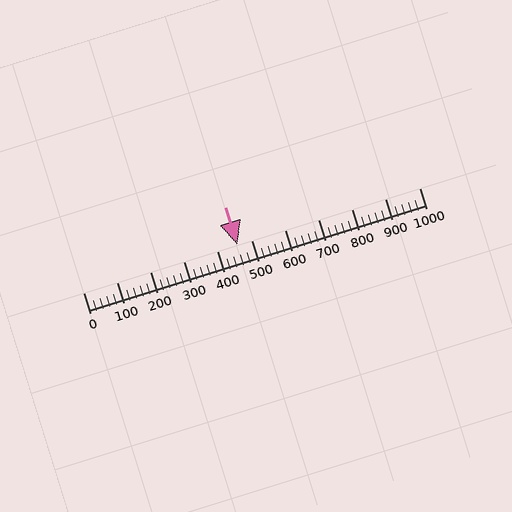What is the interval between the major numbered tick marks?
The major tick marks are spaced 100 units apart.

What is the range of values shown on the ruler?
The ruler shows values from 0 to 1000.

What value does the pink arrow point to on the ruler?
The pink arrow points to approximately 460.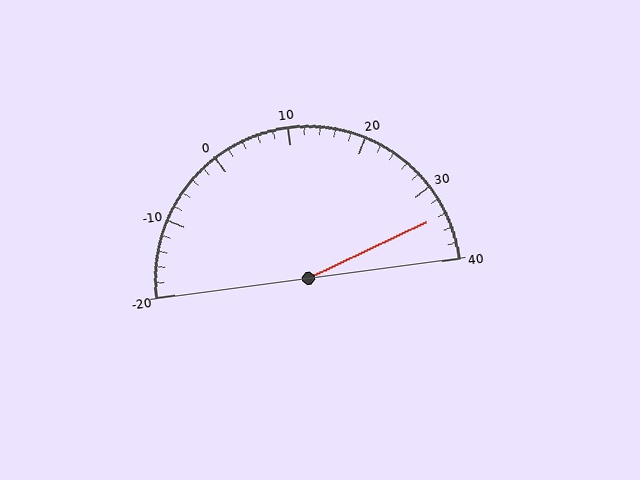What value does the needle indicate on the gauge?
The needle indicates approximately 34.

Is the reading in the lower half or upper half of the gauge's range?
The reading is in the upper half of the range (-20 to 40).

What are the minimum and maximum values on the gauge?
The gauge ranges from -20 to 40.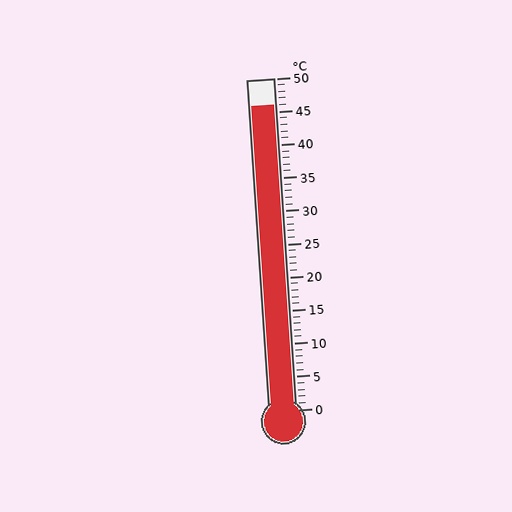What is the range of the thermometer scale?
The thermometer scale ranges from 0°C to 50°C.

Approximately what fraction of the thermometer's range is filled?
The thermometer is filled to approximately 90% of its range.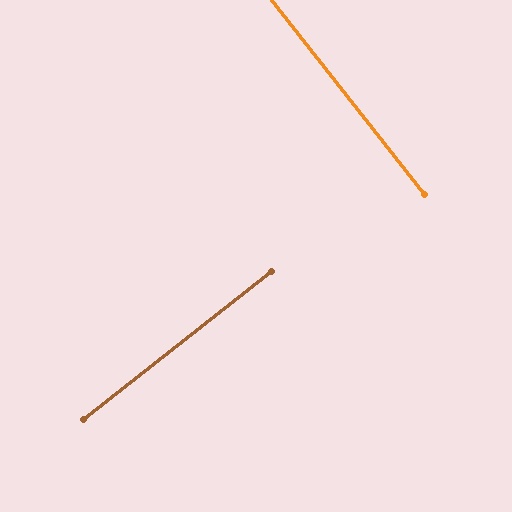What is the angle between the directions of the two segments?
Approximately 90 degrees.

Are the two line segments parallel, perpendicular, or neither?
Perpendicular — they meet at approximately 90°.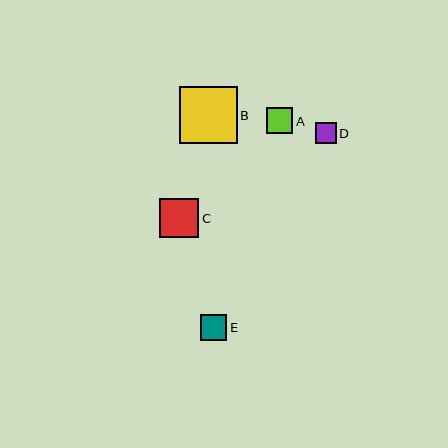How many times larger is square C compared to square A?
Square C is approximately 1.5 times the size of square A.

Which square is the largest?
Square B is the largest with a size of approximately 57 pixels.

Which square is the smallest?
Square D is the smallest with a size of approximately 20 pixels.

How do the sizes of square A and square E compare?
Square A and square E are approximately the same size.